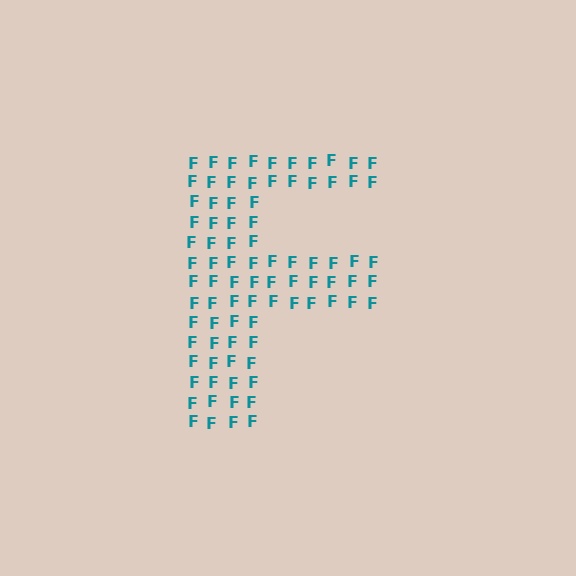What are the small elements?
The small elements are letter F's.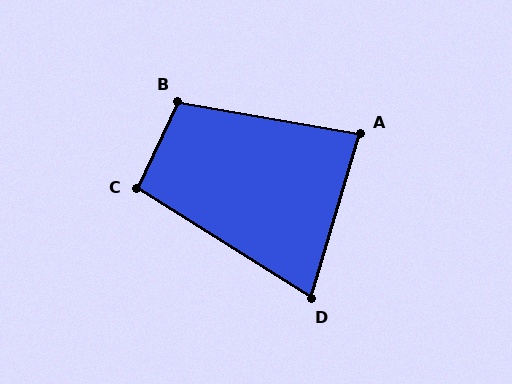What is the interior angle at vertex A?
Approximately 83 degrees (acute).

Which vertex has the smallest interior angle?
D, at approximately 75 degrees.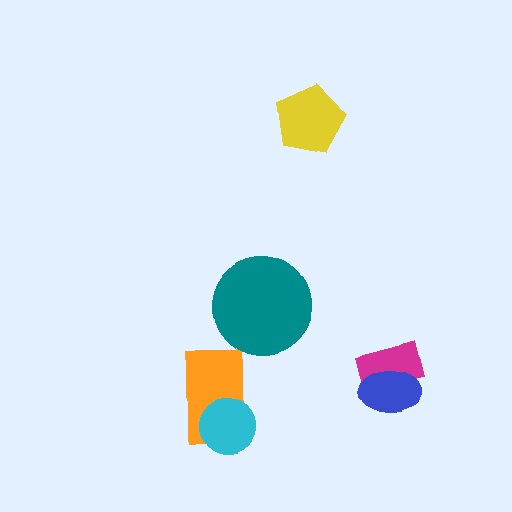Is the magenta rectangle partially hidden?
Yes, it is partially covered by another shape.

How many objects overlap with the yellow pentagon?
0 objects overlap with the yellow pentagon.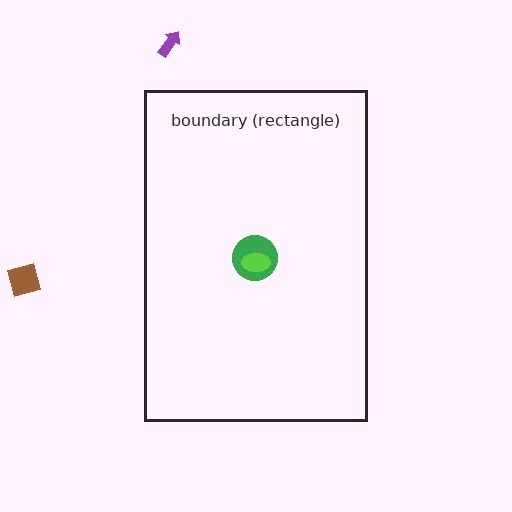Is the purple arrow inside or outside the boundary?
Outside.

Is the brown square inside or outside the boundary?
Outside.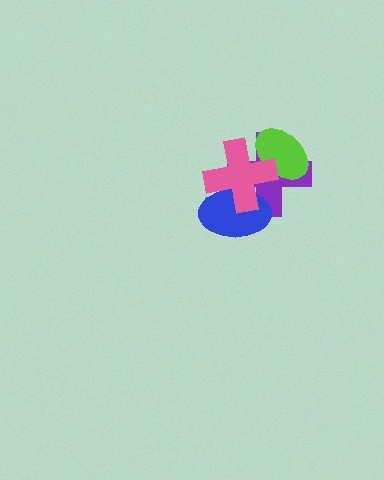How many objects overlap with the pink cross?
3 objects overlap with the pink cross.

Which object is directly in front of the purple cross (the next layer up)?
The blue ellipse is directly in front of the purple cross.